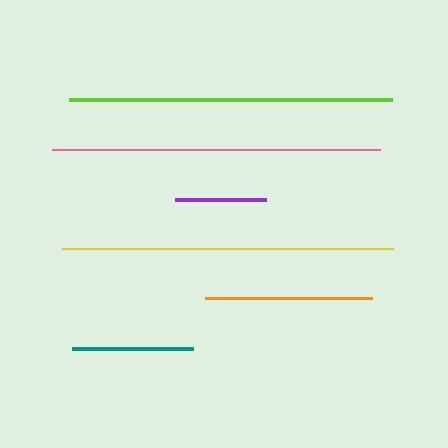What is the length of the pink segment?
The pink segment is approximately 327 pixels long.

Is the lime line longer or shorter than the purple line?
The lime line is longer than the purple line.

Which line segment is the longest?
The yellow line is the longest at approximately 332 pixels.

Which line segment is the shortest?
The purple line is the shortest at approximately 91 pixels.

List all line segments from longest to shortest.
From longest to shortest: yellow, pink, lime, orange, teal, purple.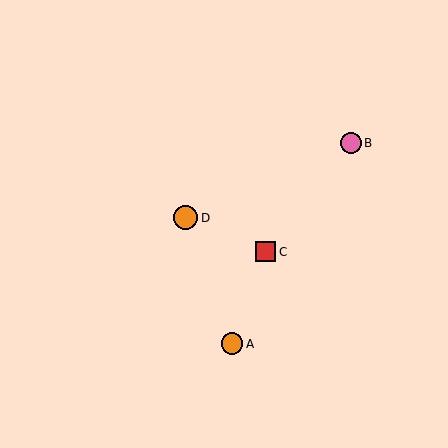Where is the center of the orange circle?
The center of the orange circle is at (186, 218).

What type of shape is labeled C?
Shape C is a red square.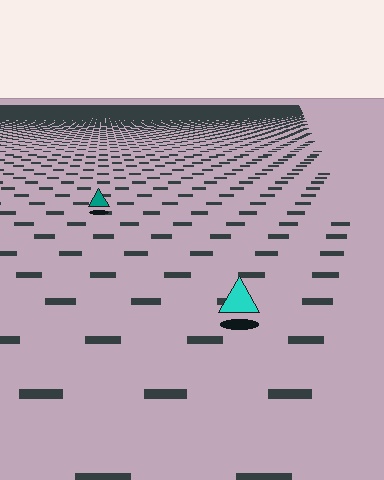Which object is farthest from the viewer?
The teal triangle is farthest from the viewer. It appears smaller and the ground texture around it is denser.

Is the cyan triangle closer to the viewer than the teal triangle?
Yes. The cyan triangle is closer — you can tell from the texture gradient: the ground texture is coarser near it.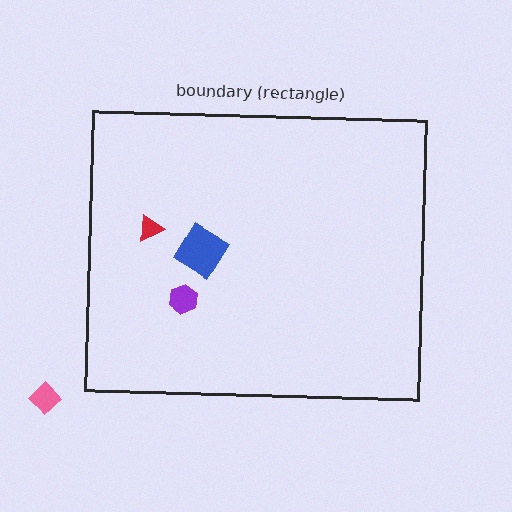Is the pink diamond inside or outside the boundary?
Outside.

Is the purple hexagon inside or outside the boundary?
Inside.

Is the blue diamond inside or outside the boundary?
Inside.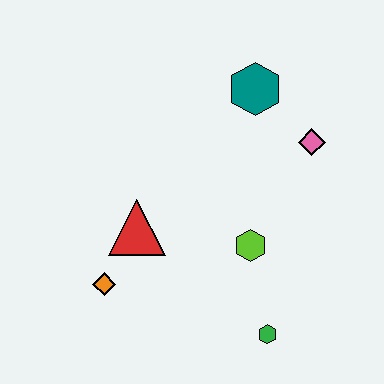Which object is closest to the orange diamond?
The red triangle is closest to the orange diamond.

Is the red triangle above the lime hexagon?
Yes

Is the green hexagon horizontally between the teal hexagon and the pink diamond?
Yes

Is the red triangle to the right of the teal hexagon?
No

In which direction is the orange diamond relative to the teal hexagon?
The orange diamond is below the teal hexagon.